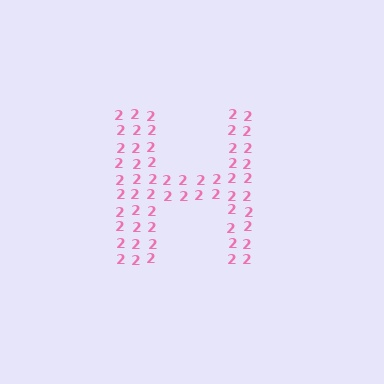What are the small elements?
The small elements are digit 2's.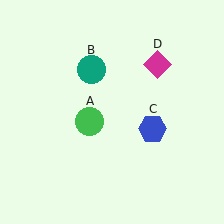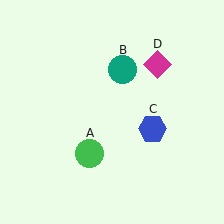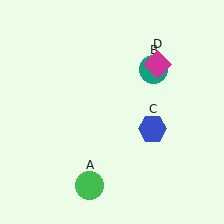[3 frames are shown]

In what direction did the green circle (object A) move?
The green circle (object A) moved down.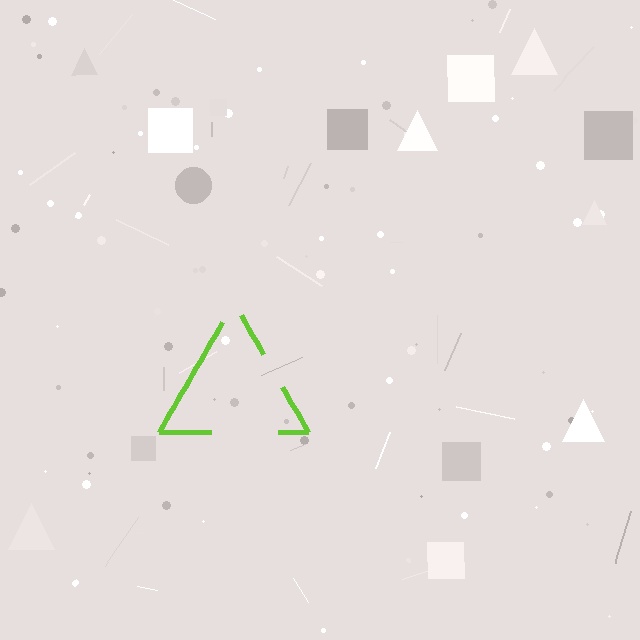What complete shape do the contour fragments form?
The contour fragments form a triangle.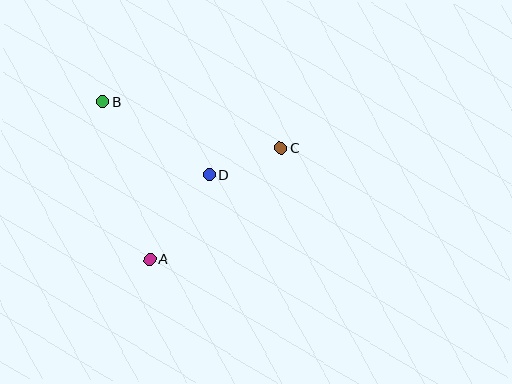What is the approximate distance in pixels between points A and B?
The distance between A and B is approximately 164 pixels.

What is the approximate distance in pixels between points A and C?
The distance between A and C is approximately 172 pixels.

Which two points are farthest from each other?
Points B and C are farthest from each other.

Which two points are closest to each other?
Points C and D are closest to each other.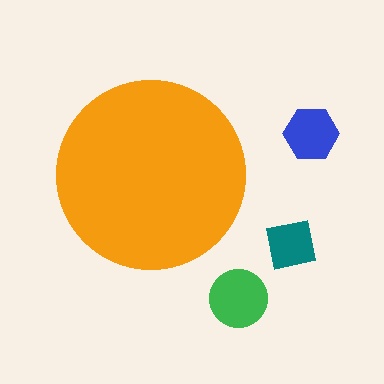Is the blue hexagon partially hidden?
No, the blue hexagon is fully visible.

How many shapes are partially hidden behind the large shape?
0 shapes are partially hidden.